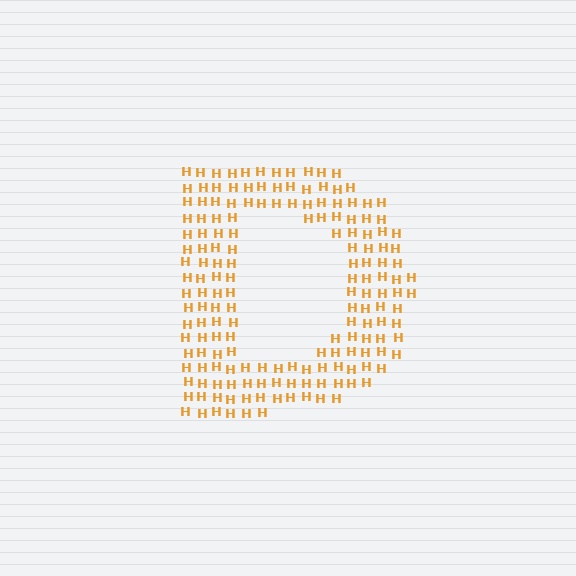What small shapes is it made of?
It is made of small letter H's.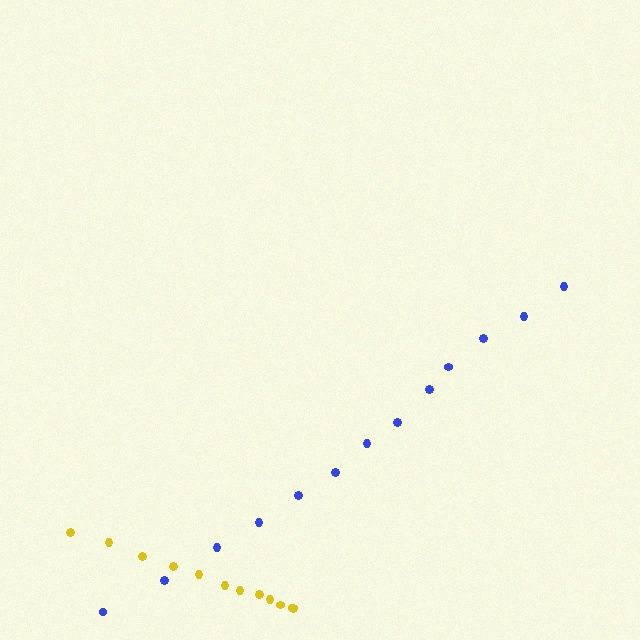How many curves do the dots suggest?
There are 2 distinct paths.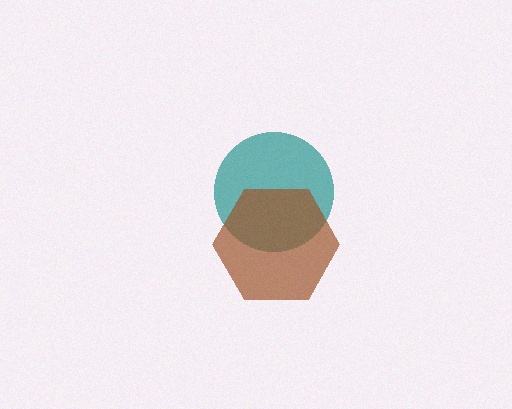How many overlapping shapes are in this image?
There are 2 overlapping shapes in the image.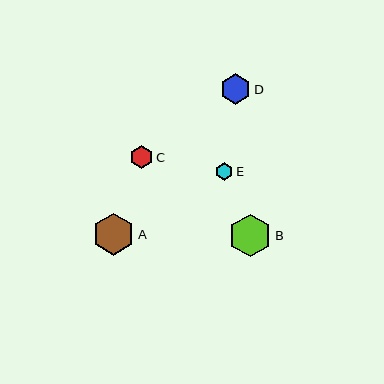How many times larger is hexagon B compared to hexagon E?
Hexagon B is approximately 2.4 times the size of hexagon E.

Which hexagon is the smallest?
Hexagon E is the smallest with a size of approximately 18 pixels.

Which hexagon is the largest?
Hexagon B is the largest with a size of approximately 43 pixels.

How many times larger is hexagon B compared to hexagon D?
Hexagon B is approximately 1.4 times the size of hexagon D.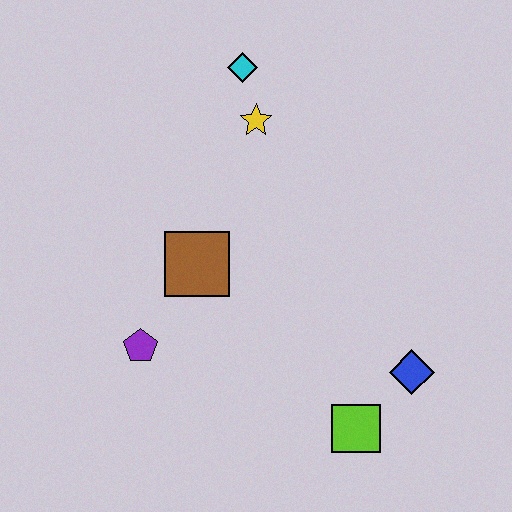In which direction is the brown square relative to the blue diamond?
The brown square is to the left of the blue diamond.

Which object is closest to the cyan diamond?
The yellow star is closest to the cyan diamond.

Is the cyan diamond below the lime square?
No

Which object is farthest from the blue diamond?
The cyan diamond is farthest from the blue diamond.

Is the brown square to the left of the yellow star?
Yes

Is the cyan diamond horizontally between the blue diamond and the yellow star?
No